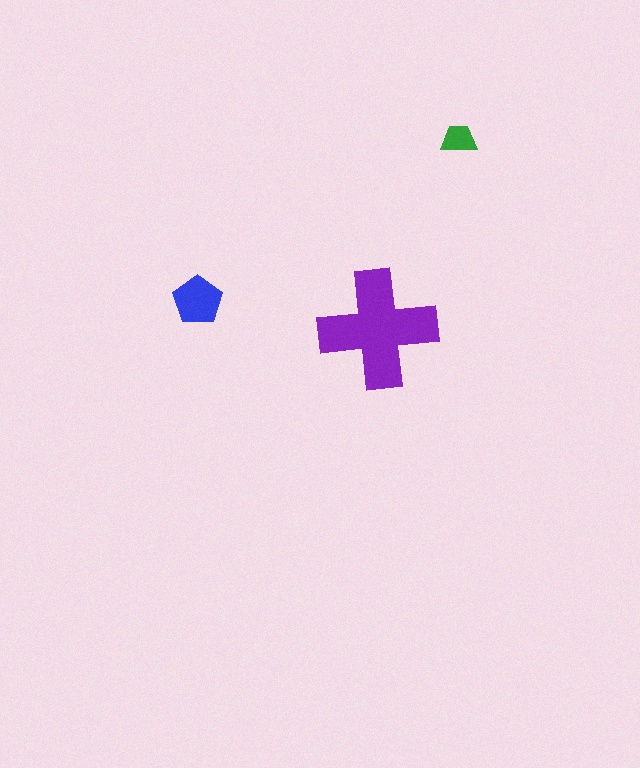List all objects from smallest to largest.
The green trapezoid, the blue pentagon, the purple cross.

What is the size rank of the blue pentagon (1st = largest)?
2nd.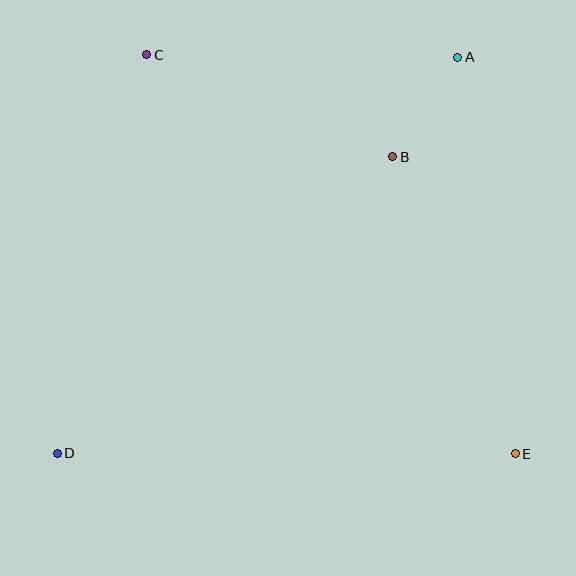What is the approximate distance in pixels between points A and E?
The distance between A and E is approximately 401 pixels.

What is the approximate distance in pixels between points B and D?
The distance between B and D is approximately 448 pixels.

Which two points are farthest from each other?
Points A and D are farthest from each other.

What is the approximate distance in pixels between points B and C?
The distance between B and C is approximately 267 pixels.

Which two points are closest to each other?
Points A and B are closest to each other.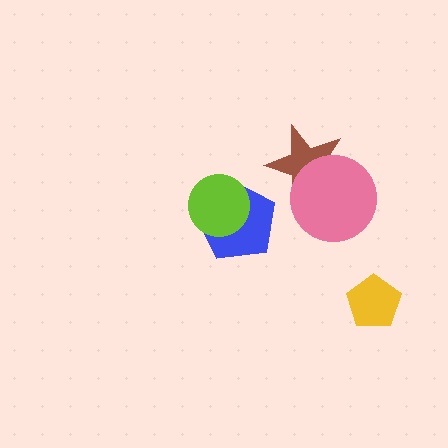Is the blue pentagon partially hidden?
Yes, it is partially covered by another shape.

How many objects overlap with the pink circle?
1 object overlaps with the pink circle.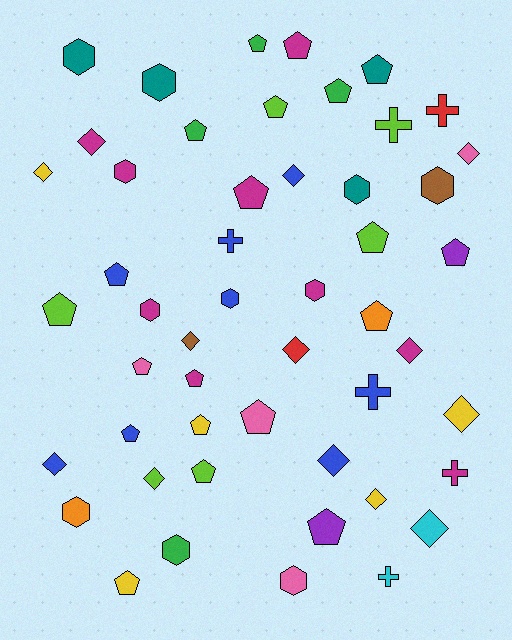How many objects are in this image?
There are 50 objects.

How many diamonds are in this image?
There are 13 diamonds.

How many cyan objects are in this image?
There are 2 cyan objects.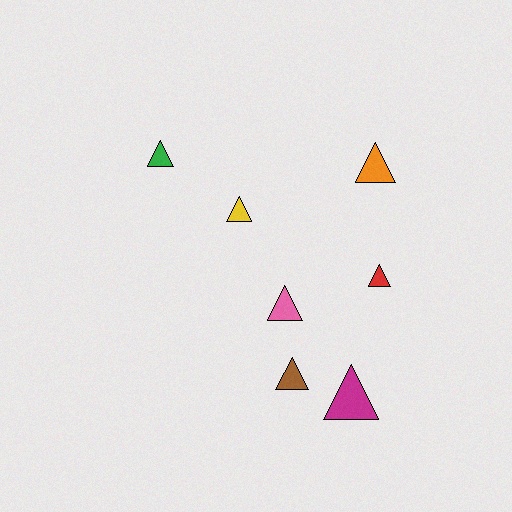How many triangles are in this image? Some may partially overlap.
There are 7 triangles.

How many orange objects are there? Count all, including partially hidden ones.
There is 1 orange object.